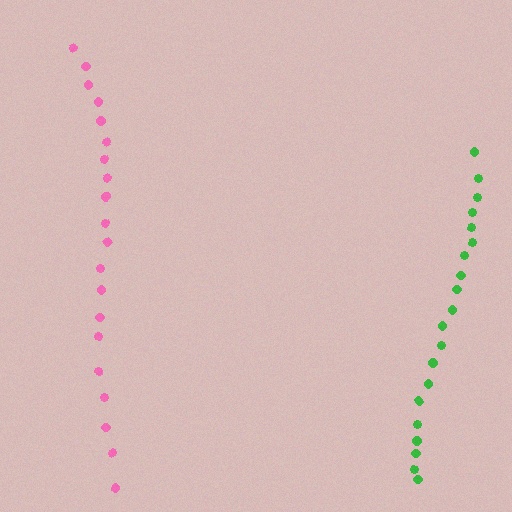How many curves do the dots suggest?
There are 2 distinct paths.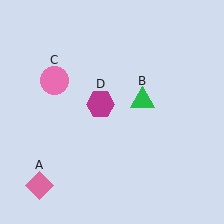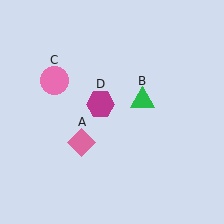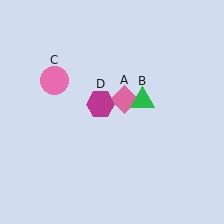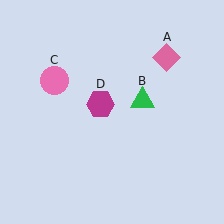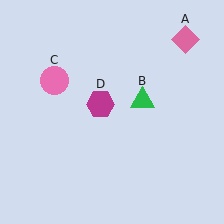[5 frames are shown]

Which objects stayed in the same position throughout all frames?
Green triangle (object B) and pink circle (object C) and magenta hexagon (object D) remained stationary.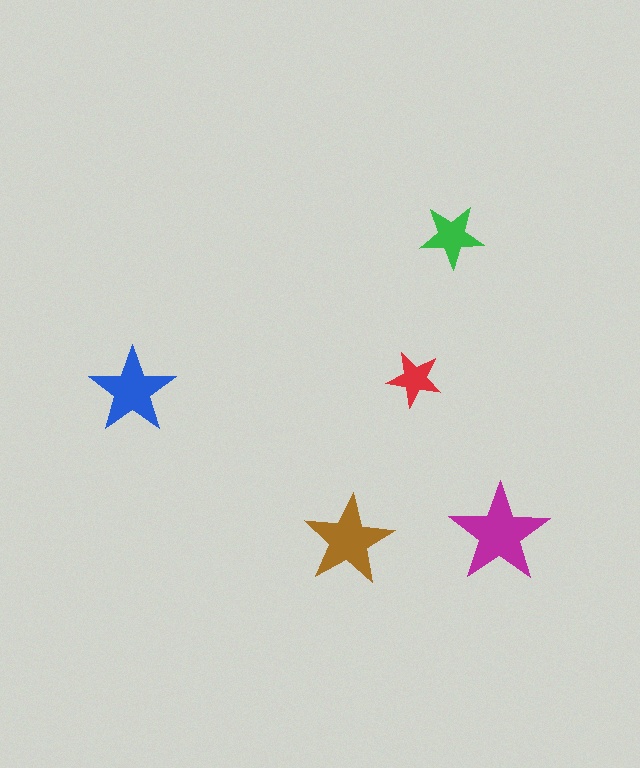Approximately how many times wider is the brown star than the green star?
About 1.5 times wider.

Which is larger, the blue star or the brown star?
The brown one.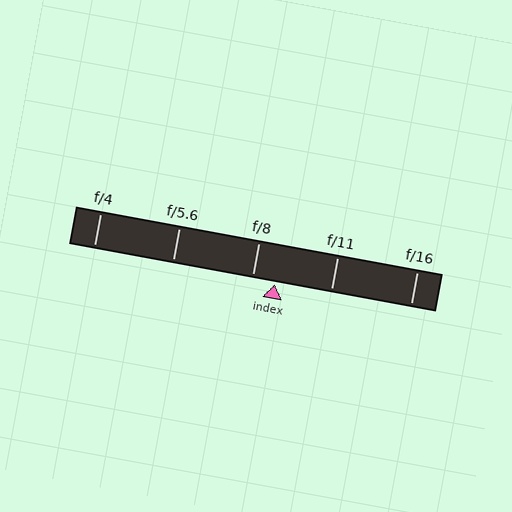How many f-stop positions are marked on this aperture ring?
There are 5 f-stop positions marked.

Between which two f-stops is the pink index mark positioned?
The index mark is between f/8 and f/11.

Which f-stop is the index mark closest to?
The index mark is closest to f/8.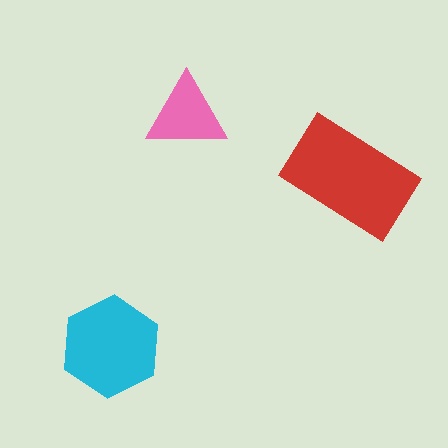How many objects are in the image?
There are 3 objects in the image.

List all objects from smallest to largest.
The pink triangle, the cyan hexagon, the red rectangle.